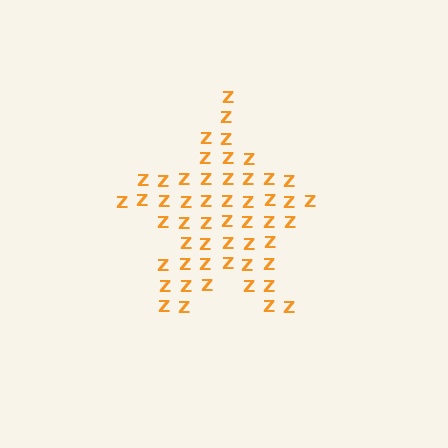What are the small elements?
The small elements are letter Z's.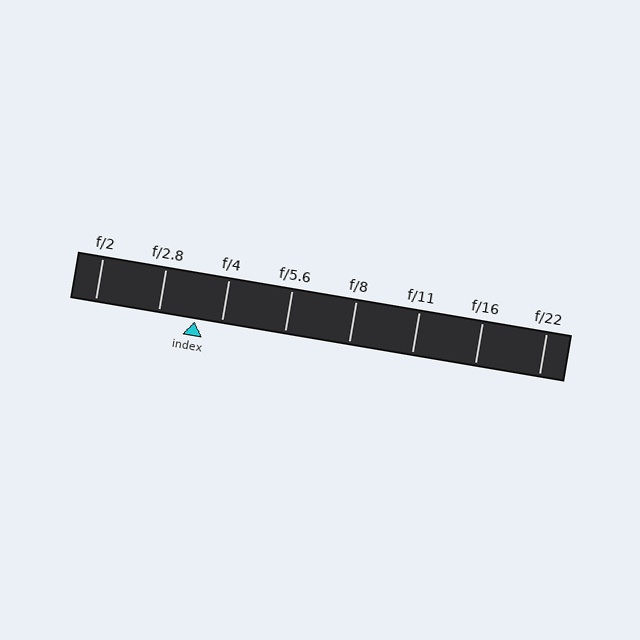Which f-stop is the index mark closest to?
The index mark is closest to f/4.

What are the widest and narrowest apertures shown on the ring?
The widest aperture shown is f/2 and the narrowest is f/22.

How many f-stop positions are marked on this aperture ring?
There are 8 f-stop positions marked.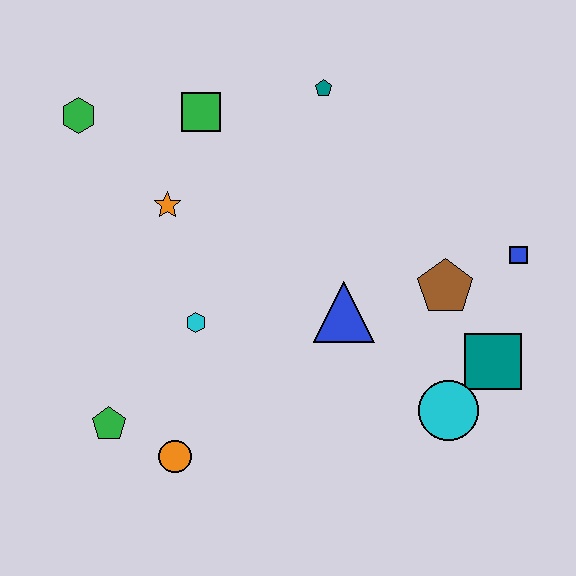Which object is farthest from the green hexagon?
The teal square is farthest from the green hexagon.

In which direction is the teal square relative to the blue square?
The teal square is below the blue square.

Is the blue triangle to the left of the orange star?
No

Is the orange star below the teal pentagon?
Yes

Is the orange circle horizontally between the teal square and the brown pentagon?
No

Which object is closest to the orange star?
The green square is closest to the orange star.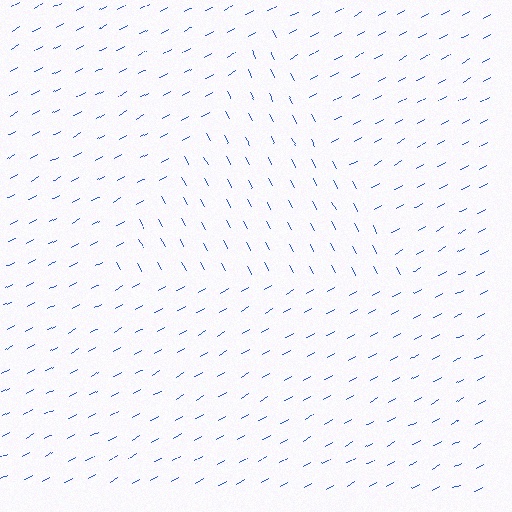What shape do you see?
I see a triangle.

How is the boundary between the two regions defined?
The boundary is defined purely by a change in line orientation (approximately 89 degrees difference). All lines are the same color and thickness.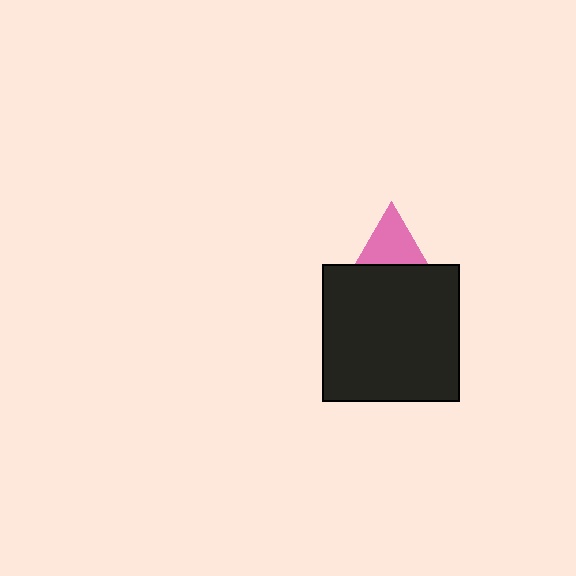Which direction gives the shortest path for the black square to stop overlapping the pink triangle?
Moving down gives the shortest separation.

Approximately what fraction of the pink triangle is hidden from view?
Roughly 45% of the pink triangle is hidden behind the black square.